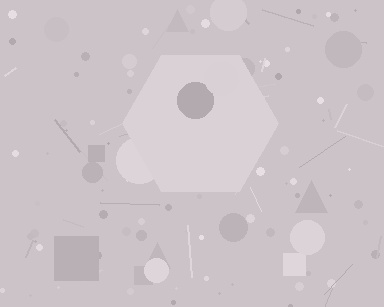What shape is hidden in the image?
A hexagon is hidden in the image.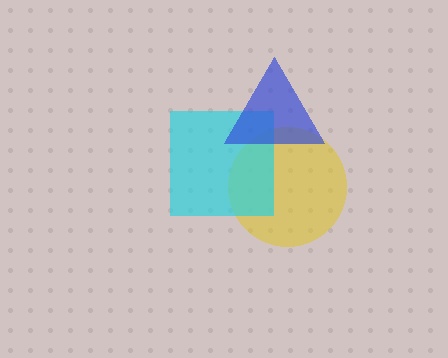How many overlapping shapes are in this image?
There are 3 overlapping shapes in the image.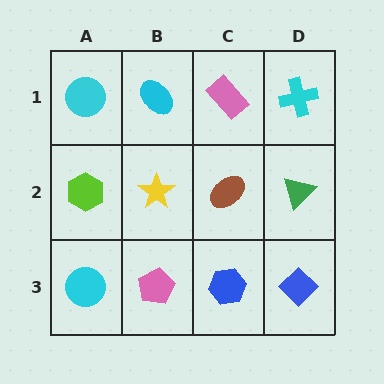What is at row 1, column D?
A cyan cross.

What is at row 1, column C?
A pink rectangle.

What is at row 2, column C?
A brown ellipse.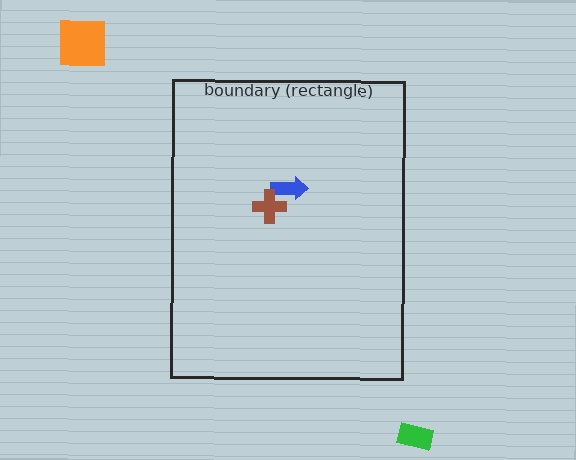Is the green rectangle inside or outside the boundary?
Outside.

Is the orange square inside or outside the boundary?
Outside.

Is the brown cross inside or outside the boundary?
Inside.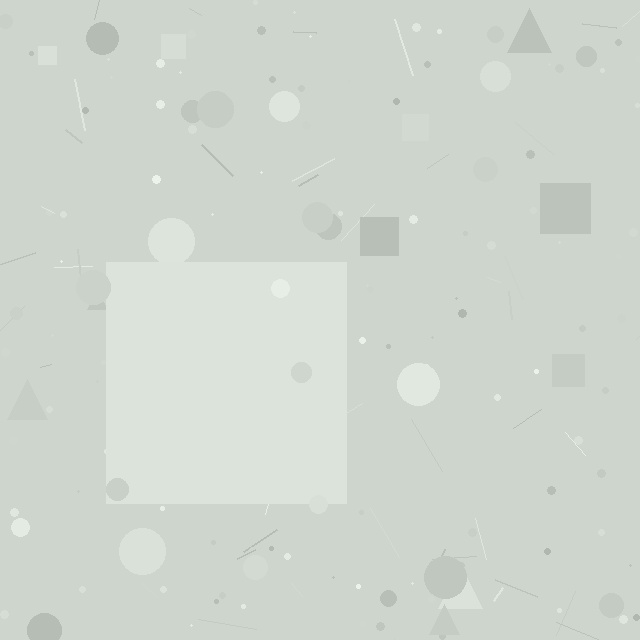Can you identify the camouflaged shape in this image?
The camouflaged shape is a square.